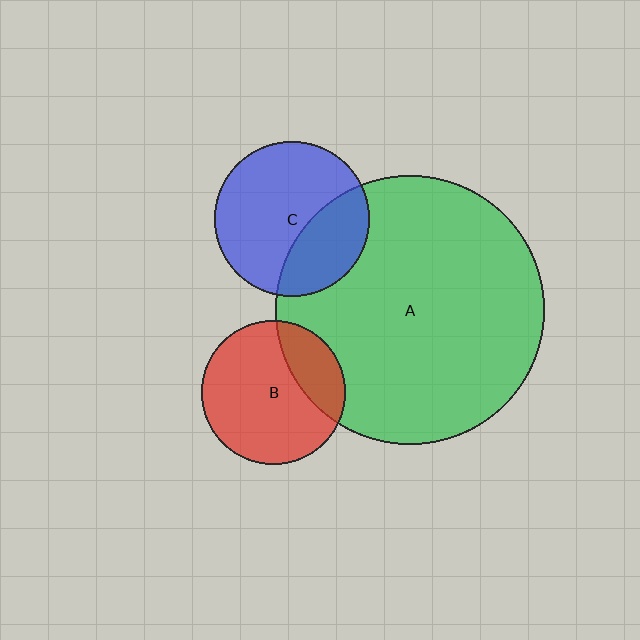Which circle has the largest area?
Circle A (green).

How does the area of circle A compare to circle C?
Approximately 3.0 times.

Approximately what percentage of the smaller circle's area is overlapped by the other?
Approximately 35%.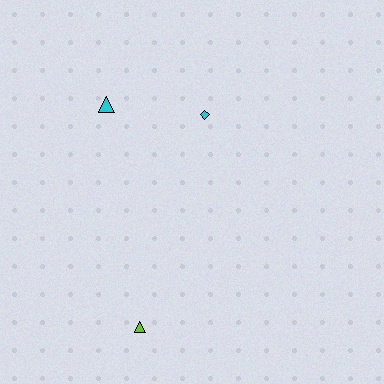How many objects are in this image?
There are 3 objects.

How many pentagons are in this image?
There are no pentagons.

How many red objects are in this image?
There are no red objects.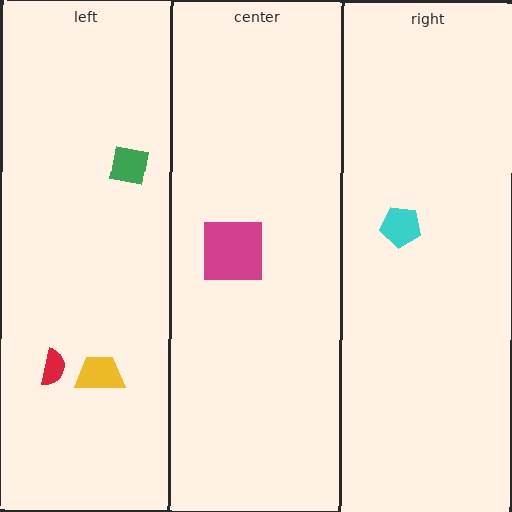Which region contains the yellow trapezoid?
The left region.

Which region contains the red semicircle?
The left region.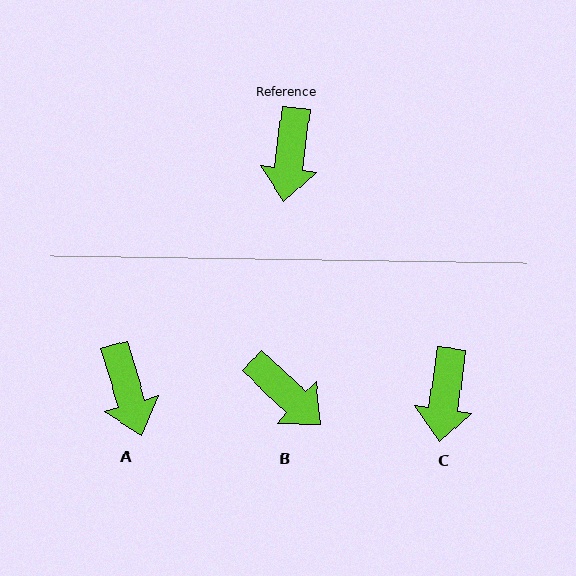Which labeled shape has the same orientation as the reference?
C.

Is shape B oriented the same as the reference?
No, it is off by about 54 degrees.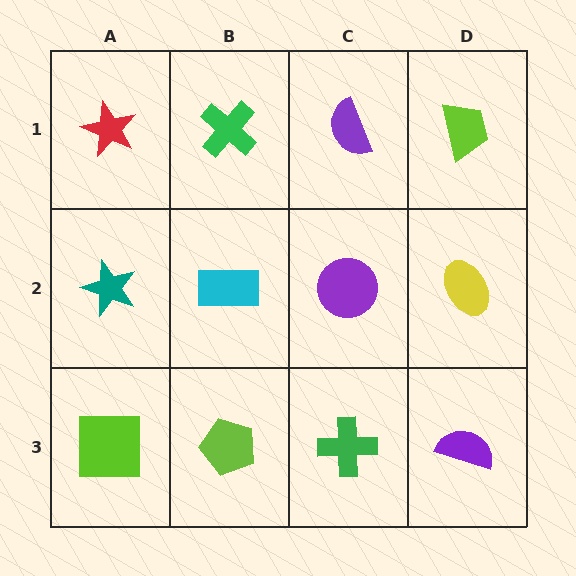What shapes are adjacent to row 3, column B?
A cyan rectangle (row 2, column B), a lime square (row 3, column A), a green cross (row 3, column C).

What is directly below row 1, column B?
A cyan rectangle.